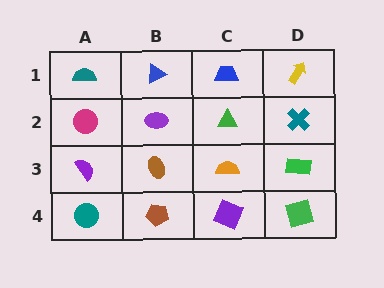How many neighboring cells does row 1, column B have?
3.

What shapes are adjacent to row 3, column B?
A purple ellipse (row 2, column B), a brown pentagon (row 4, column B), a purple semicircle (row 3, column A), an orange semicircle (row 3, column C).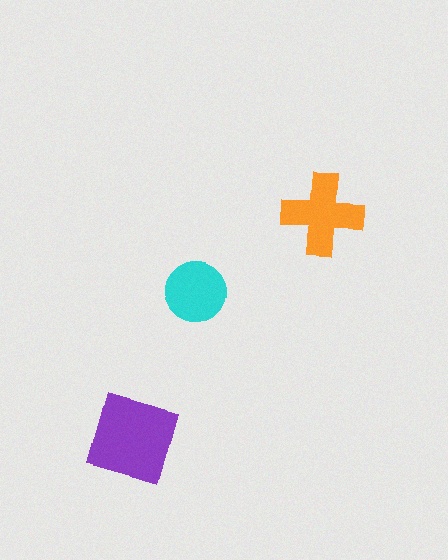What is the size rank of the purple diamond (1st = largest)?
1st.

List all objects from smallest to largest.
The cyan circle, the orange cross, the purple diamond.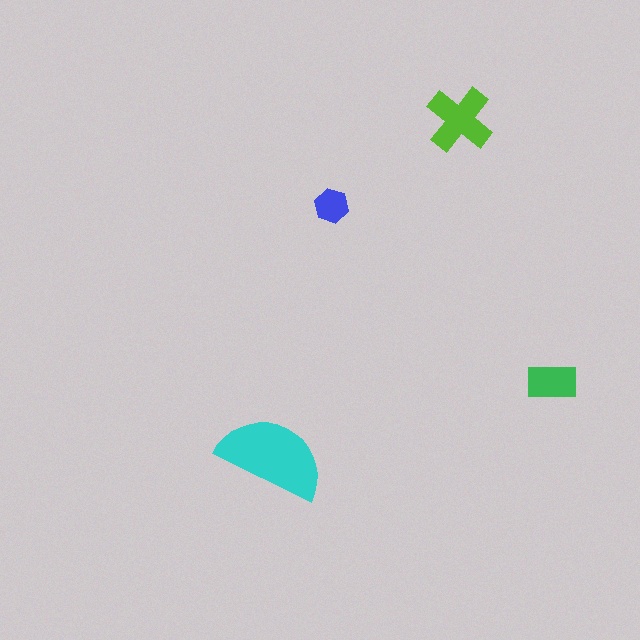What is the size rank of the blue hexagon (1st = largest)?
4th.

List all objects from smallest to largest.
The blue hexagon, the green rectangle, the lime cross, the cyan semicircle.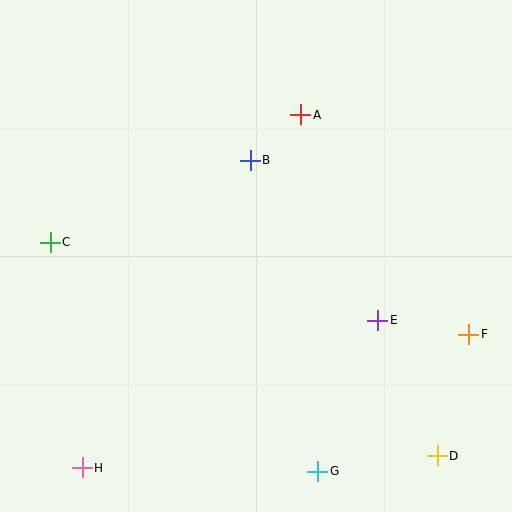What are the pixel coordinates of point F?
Point F is at (469, 334).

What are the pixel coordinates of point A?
Point A is at (301, 115).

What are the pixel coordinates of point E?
Point E is at (378, 320).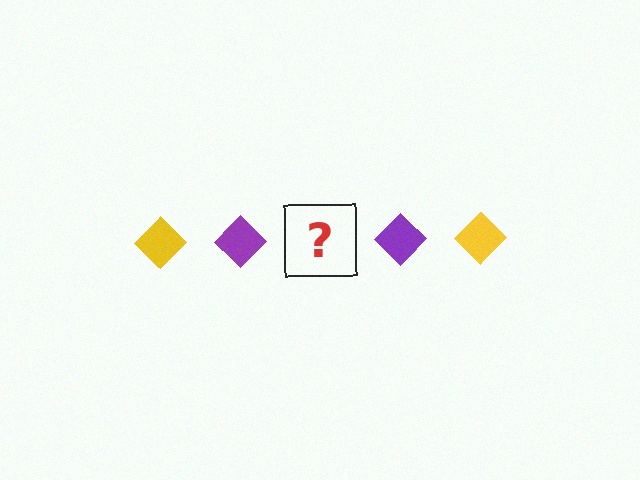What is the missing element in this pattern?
The missing element is a yellow diamond.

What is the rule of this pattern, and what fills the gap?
The rule is that the pattern cycles through yellow, purple diamonds. The gap should be filled with a yellow diamond.